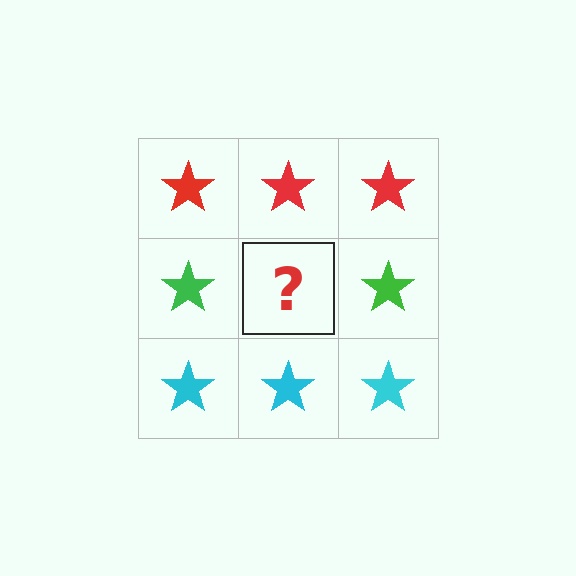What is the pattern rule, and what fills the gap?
The rule is that each row has a consistent color. The gap should be filled with a green star.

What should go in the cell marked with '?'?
The missing cell should contain a green star.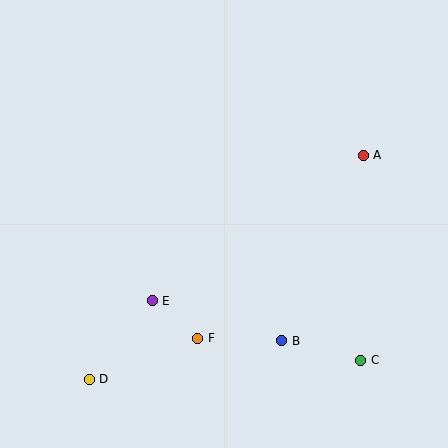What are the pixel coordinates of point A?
Point A is at (363, 155).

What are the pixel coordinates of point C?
Point C is at (361, 360).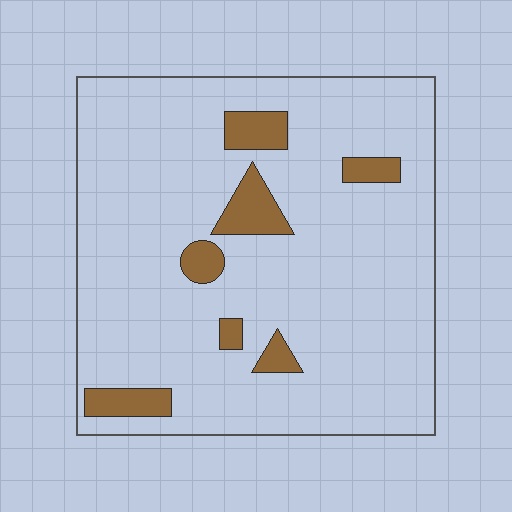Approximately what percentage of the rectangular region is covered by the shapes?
Approximately 10%.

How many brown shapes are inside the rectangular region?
7.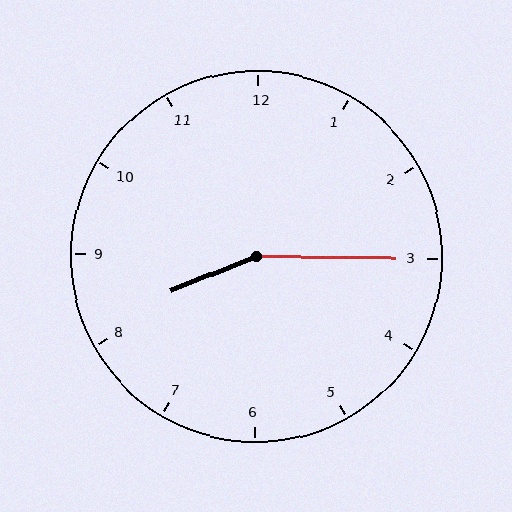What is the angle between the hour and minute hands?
Approximately 158 degrees.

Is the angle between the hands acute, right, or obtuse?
It is obtuse.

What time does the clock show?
8:15.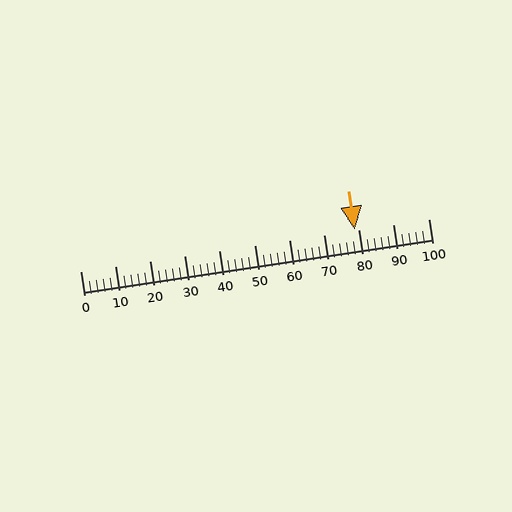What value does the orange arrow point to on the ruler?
The orange arrow points to approximately 79.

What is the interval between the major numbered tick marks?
The major tick marks are spaced 10 units apart.